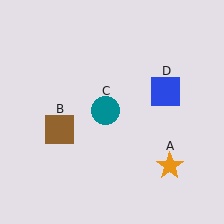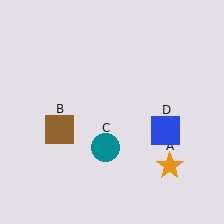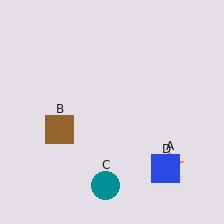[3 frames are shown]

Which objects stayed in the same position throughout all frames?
Orange star (object A) and brown square (object B) remained stationary.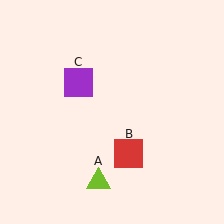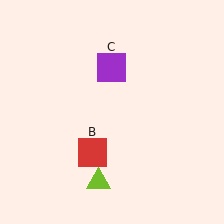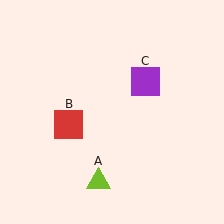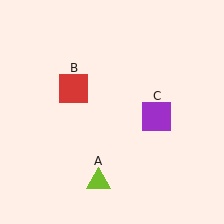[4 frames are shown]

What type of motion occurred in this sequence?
The red square (object B), purple square (object C) rotated clockwise around the center of the scene.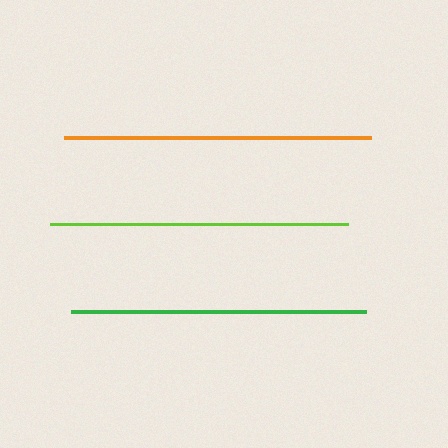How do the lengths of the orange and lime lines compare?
The orange and lime lines are approximately the same length.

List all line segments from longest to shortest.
From longest to shortest: orange, lime, green.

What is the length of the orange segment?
The orange segment is approximately 306 pixels long.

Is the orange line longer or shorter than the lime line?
The orange line is longer than the lime line.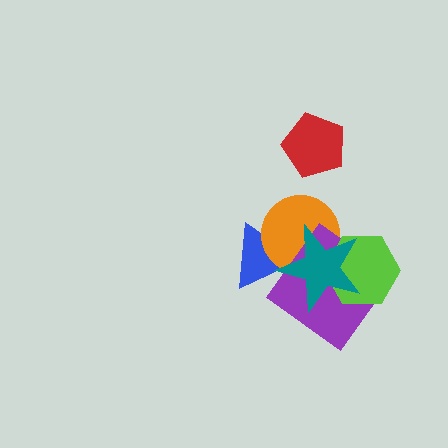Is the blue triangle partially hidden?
Yes, it is partially covered by another shape.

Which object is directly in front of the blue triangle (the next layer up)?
The orange circle is directly in front of the blue triangle.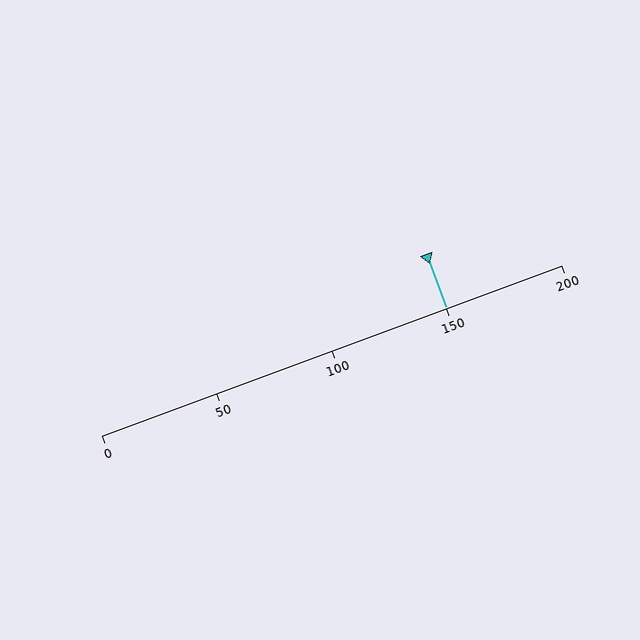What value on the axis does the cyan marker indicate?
The marker indicates approximately 150.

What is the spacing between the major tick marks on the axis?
The major ticks are spaced 50 apart.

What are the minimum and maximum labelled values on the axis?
The axis runs from 0 to 200.